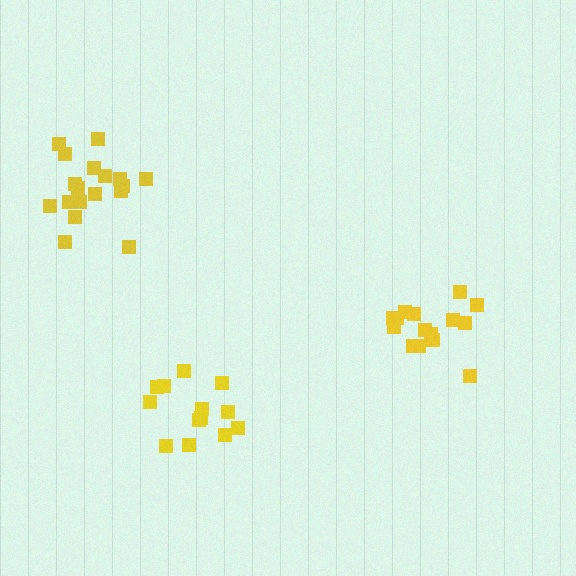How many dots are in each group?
Group 1: 13 dots, Group 2: 15 dots, Group 3: 18 dots (46 total).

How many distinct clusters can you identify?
There are 3 distinct clusters.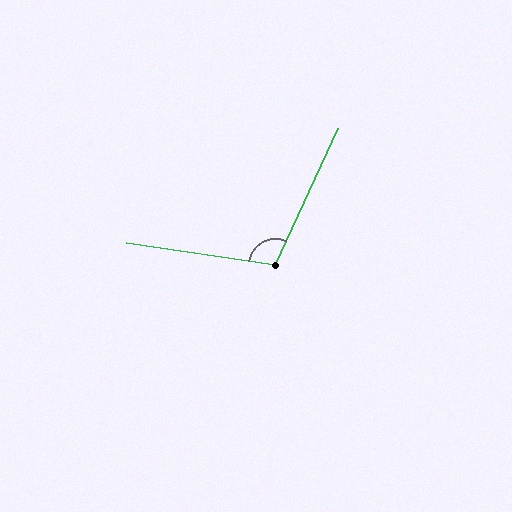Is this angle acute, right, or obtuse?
It is obtuse.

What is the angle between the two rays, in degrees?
Approximately 106 degrees.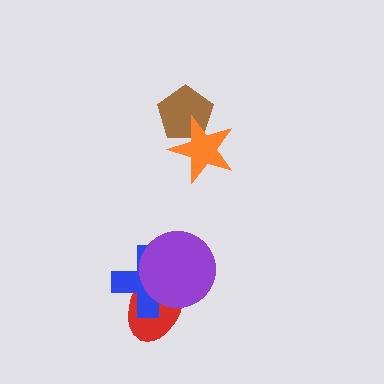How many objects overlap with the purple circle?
2 objects overlap with the purple circle.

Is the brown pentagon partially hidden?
Yes, it is partially covered by another shape.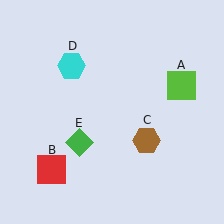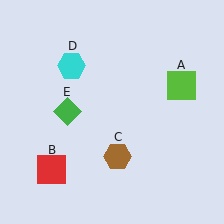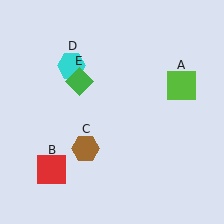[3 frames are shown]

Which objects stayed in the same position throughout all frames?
Lime square (object A) and red square (object B) and cyan hexagon (object D) remained stationary.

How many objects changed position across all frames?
2 objects changed position: brown hexagon (object C), green diamond (object E).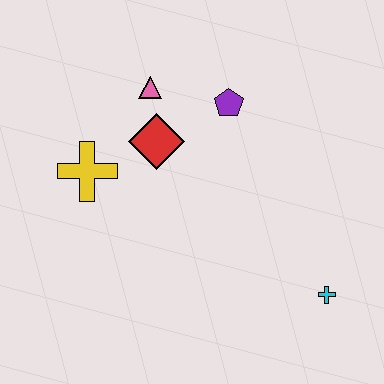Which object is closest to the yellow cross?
The red diamond is closest to the yellow cross.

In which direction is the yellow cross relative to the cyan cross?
The yellow cross is to the left of the cyan cross.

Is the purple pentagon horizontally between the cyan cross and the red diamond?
Yes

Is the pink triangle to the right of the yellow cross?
Yes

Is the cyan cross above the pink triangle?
No